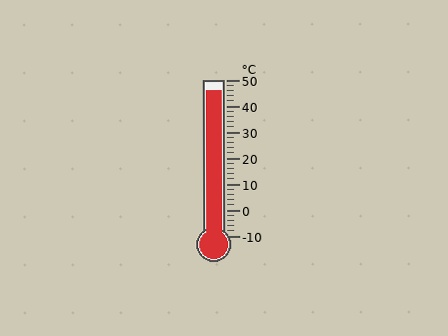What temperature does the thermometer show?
The thermometer shows approximately 46°C.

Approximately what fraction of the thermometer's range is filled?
The thermometer is filled to approximately 95% of its range.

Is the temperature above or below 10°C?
The temperature is above 10°C.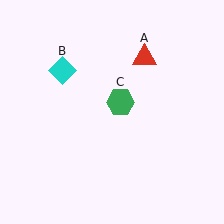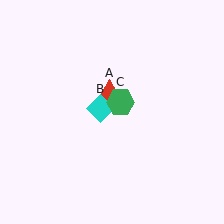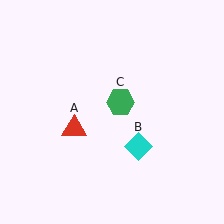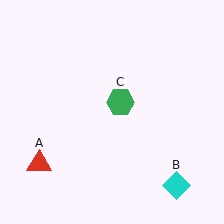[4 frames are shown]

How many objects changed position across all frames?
2 objects changed position: red triangle (object A), cyan diamond (object B).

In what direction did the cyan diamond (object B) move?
The cyan diamond (object B) moved down and to the right.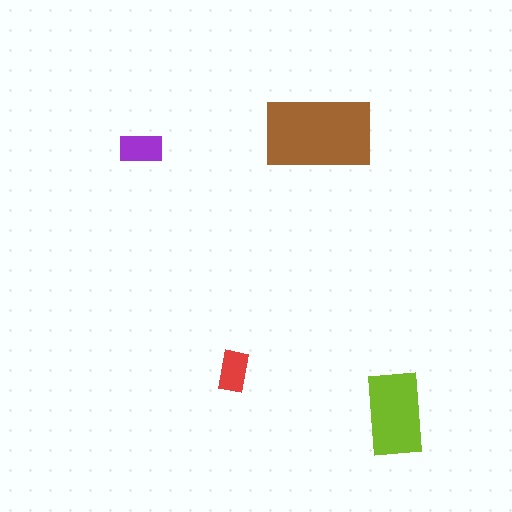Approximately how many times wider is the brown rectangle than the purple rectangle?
About 2.5 times wider.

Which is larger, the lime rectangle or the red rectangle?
The lime one.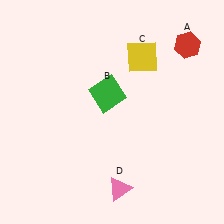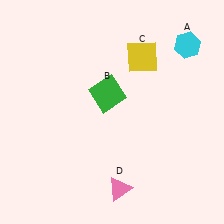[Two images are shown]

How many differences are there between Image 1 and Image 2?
There is 1 difference between the two images.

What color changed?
The hexagon (A) changed from red in Image 1 to cyan in Image 2.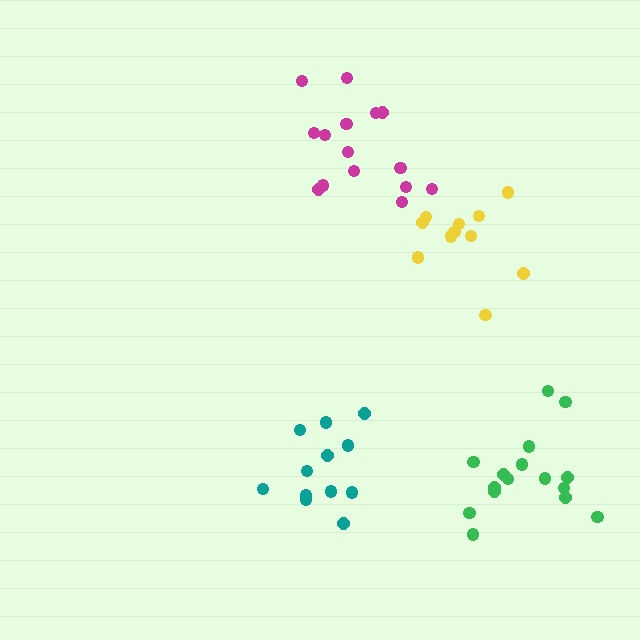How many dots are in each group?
Group 1: 12 dots, Group 2: 15 dots, Group 3: 16 dots, Group 4: 11 dots (54 total).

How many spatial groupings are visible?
There are 4 spatial groupings.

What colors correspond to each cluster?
The clusters are colored: teal, magenta, green, yellow.